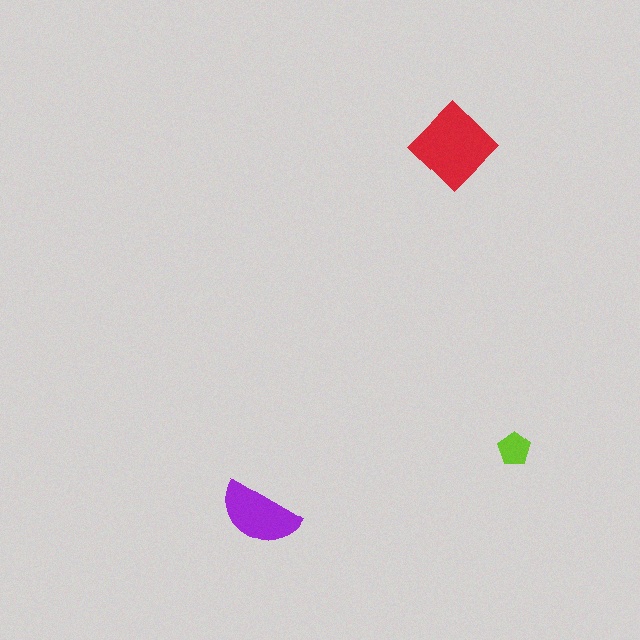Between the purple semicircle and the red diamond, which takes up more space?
The red diamond.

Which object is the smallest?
The lime pentagon.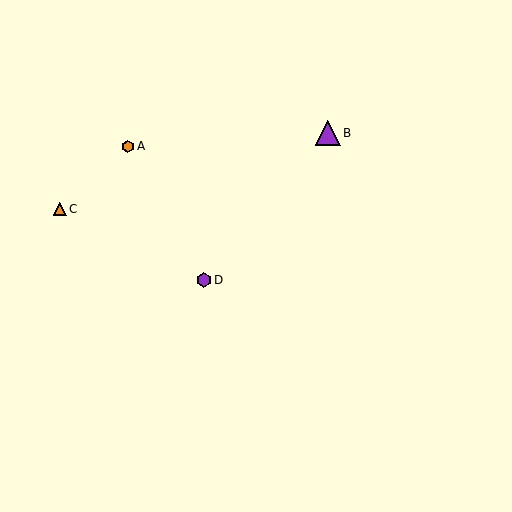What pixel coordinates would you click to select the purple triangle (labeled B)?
Click at (328, 133) to select the purple triangle B.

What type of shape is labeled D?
Shape D is a purple hexagon.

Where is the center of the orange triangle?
The center of the orange triangle is at (60, 209).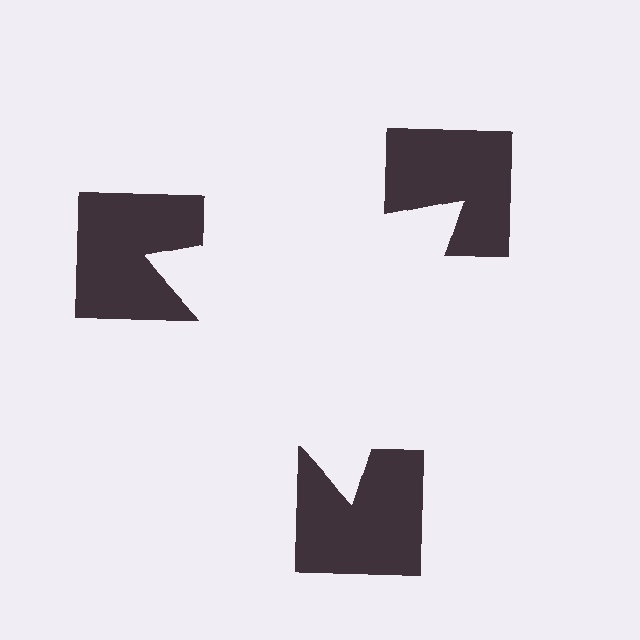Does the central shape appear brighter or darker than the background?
It typically appears slightly brighter than the background, even though no actual brightness change is drawn.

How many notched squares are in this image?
There are 3 — one at each vertex of the illusory triangle.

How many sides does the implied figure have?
3 sides.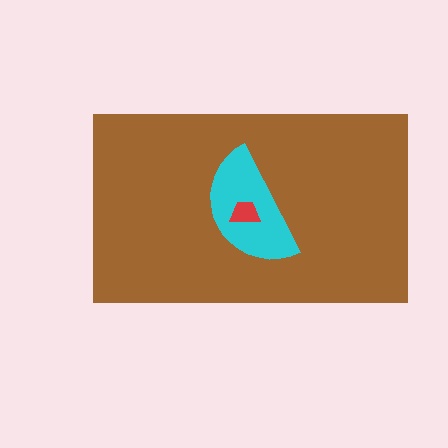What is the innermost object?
The red trapezoid.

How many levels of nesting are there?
3.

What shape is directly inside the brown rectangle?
The cyan semicircle.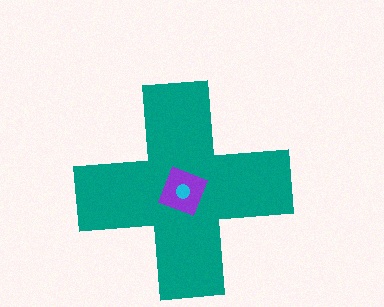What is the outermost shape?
The teal cross.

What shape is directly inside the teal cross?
The purple diamond.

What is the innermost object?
The cyan circle.